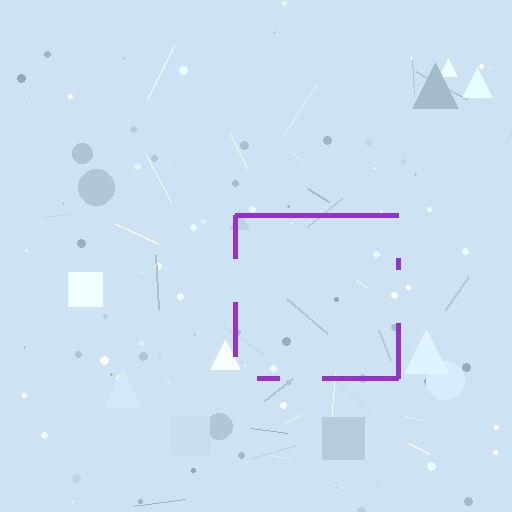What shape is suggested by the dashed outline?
The dashed outline suggests a square.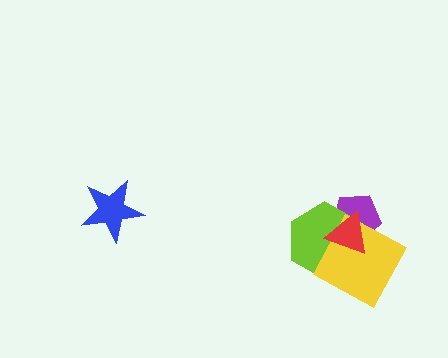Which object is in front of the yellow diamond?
The red triangle is in front of the yellow diamond.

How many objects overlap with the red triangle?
3 objects overlap with the red triangle.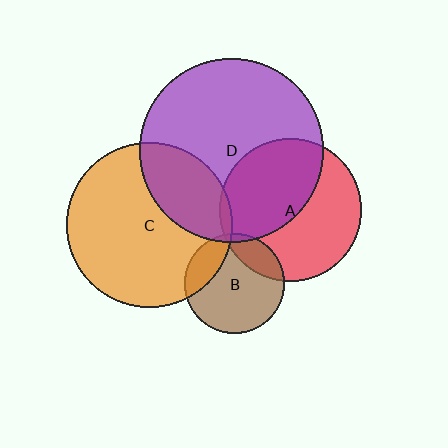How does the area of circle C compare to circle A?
Approximately 1.4 times.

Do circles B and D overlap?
Yes.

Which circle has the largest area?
Circle D (purple).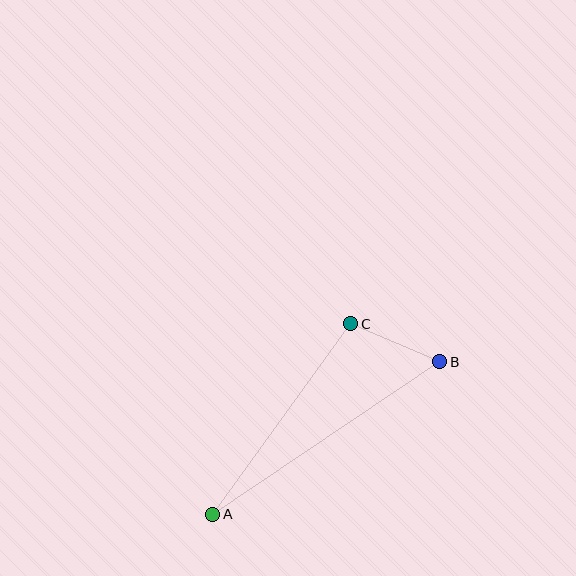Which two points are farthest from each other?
Points A and B are farthest from each other.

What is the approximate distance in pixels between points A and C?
The distance between A and C is approximately 235 pixels.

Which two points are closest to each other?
Points B and C are closest to each other.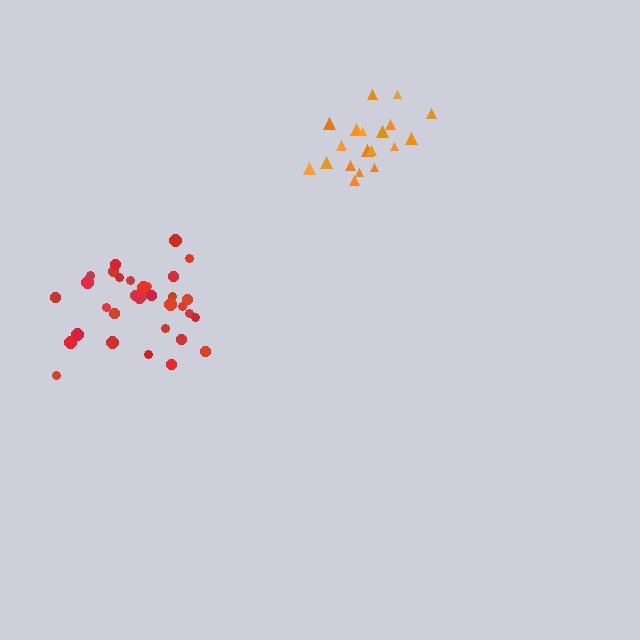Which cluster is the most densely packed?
Red.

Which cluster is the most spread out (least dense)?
Orange.